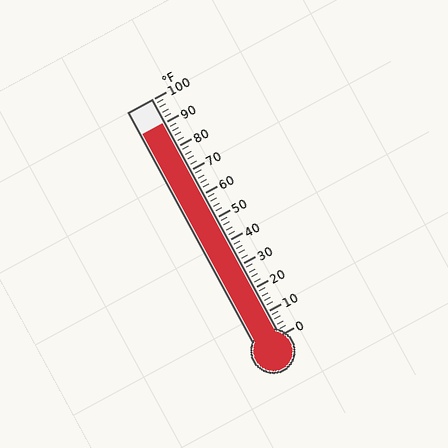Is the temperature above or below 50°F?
The temperature is above 50°F.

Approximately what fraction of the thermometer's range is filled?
The thermometer is filled to approximately 90% of its range.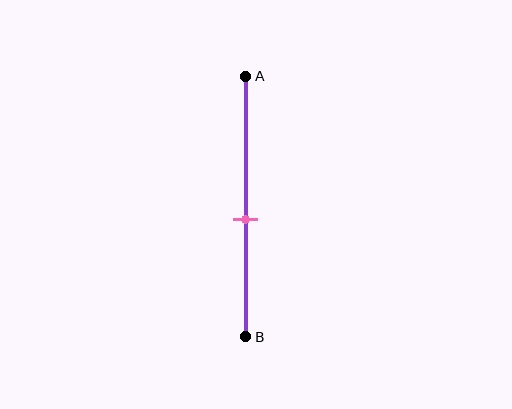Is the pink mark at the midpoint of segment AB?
No, the mark is at about 55% from A, not at the 50% midpoint.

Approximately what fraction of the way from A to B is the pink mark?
The pink mark is approximately 55% of the way from A to B.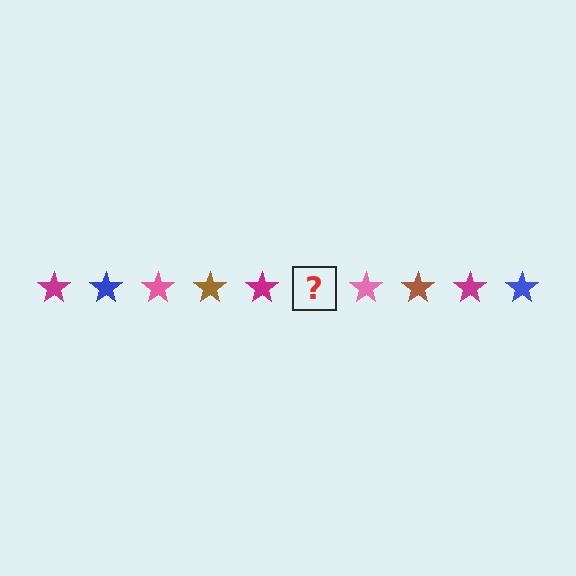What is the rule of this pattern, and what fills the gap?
The rule is that the pattern cycles through magenta, blue, pink, brown stars. The gap should be filled with a blue star.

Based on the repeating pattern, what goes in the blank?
The blank should be a blue star.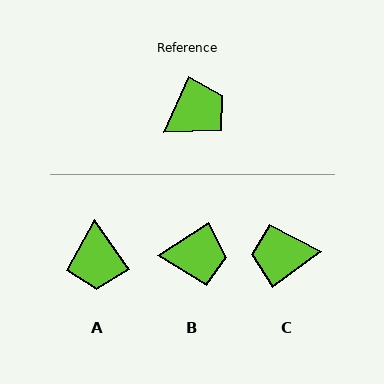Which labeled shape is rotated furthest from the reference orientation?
C, about 151 degrees away.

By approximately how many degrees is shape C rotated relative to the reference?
Approximately 151 degrees counter-clockwise.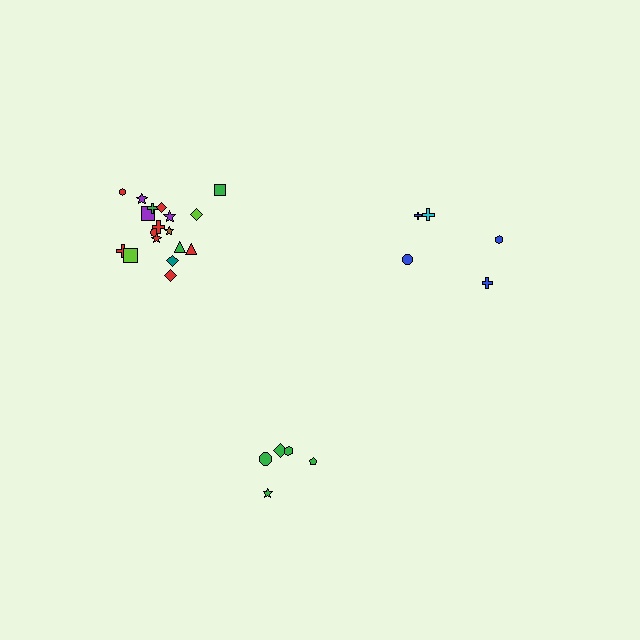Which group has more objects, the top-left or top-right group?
The top-left group.